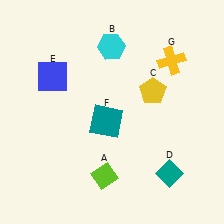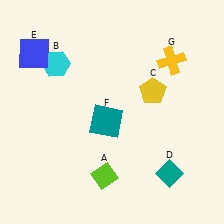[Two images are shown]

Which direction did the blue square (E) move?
The blue square (E) moved up.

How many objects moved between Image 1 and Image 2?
2 objects moved between the two images.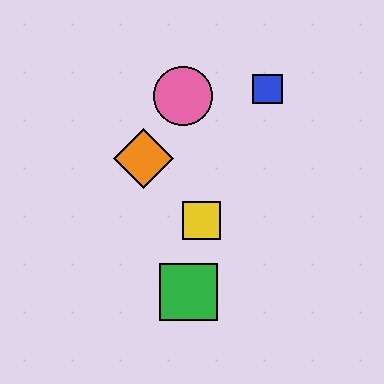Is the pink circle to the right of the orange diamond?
Yes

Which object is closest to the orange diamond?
The pink circle is closest to the orange diamond.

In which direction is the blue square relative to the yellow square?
The blue square is above the yellow square.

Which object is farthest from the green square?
The blue square is farthest from the green square.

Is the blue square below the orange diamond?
No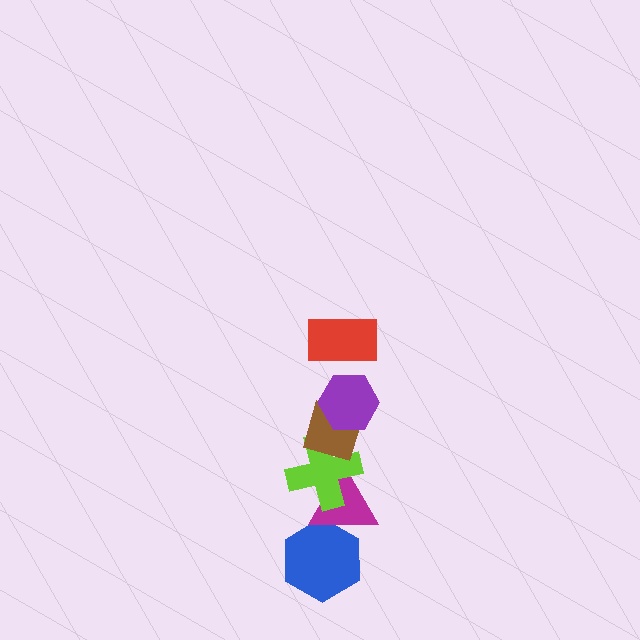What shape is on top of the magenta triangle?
The lime cross is on top of the magenta triangle.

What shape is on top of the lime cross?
The brown diamond is on top of the lime cross.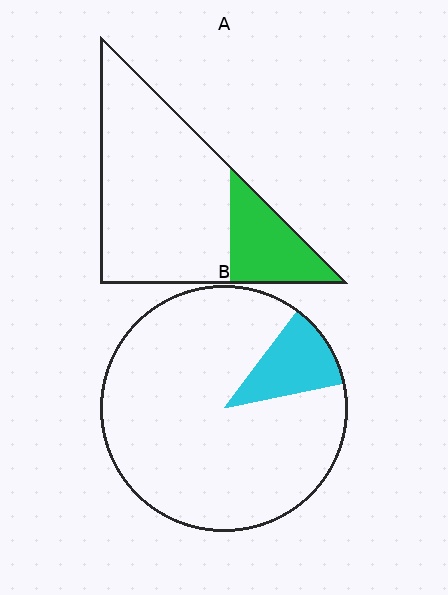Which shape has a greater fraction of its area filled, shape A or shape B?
Shape A.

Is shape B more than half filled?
No.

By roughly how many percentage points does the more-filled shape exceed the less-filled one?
By roughly 10 percentage points (A over B).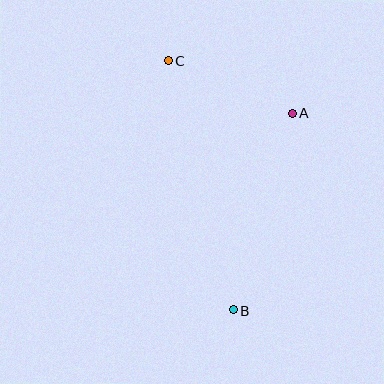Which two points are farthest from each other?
Points B and C are farthest from each other.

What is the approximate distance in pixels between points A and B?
The distance between A and B is approximately 206 pixels.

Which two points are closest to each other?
Points A and C are closest to each other.